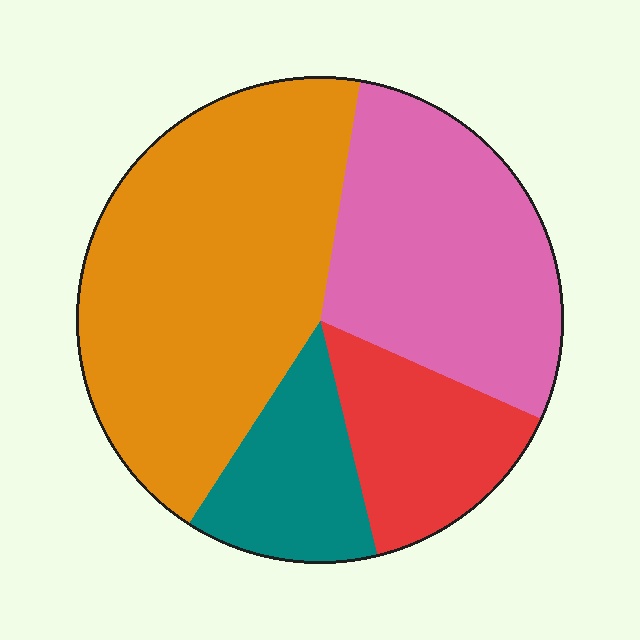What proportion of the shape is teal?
Teal takes up about one eighth (1/8) of the shape.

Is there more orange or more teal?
Orange.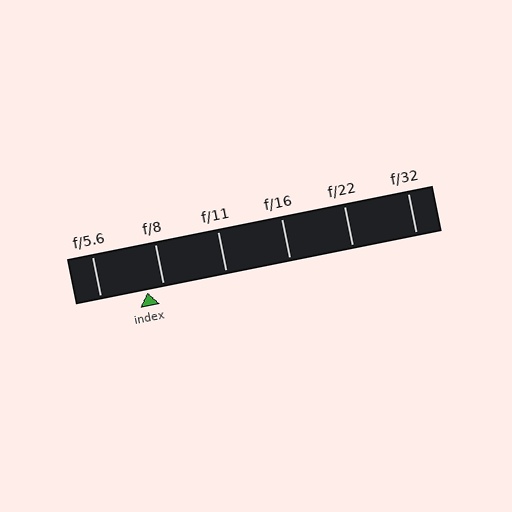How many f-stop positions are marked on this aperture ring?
There are 6 f-stop positions marked.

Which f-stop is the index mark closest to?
The index mark is closest to f/8.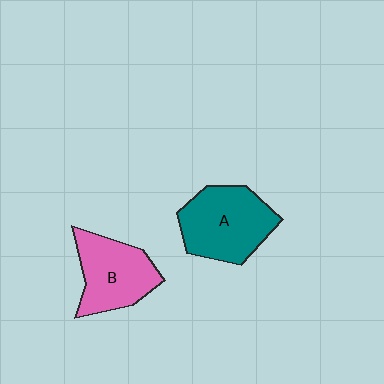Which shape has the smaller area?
Shape B (pink).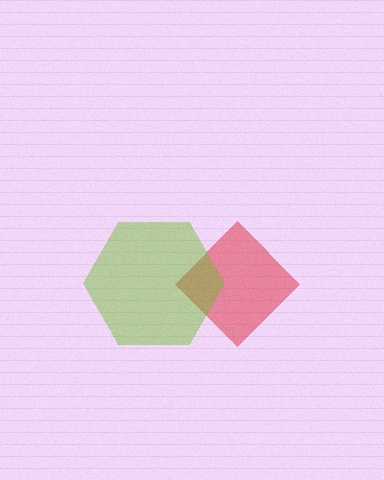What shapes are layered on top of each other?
The layered shapes are: a red diamond, a lime hexagon.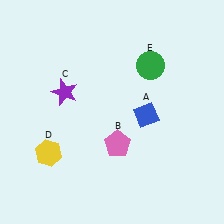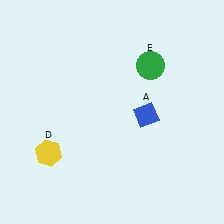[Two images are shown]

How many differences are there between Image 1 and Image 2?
There are 2 differences between the two images.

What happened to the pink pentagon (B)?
The pink pentagon (B) was removed in Image 2. It was in the bottom-right area of Image 1.